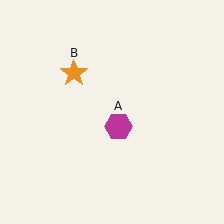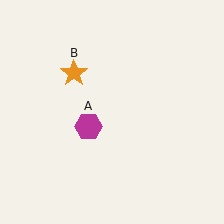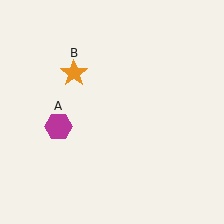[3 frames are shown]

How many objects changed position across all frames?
1 object changed position: magenta hexagon (object A).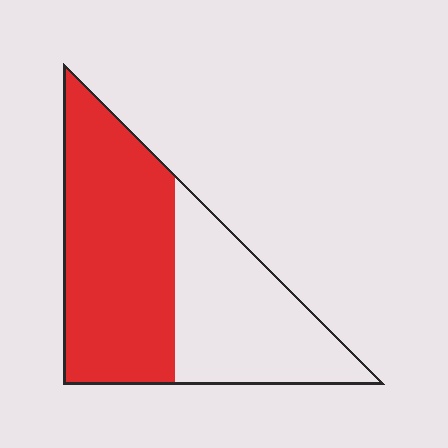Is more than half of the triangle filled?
Yes.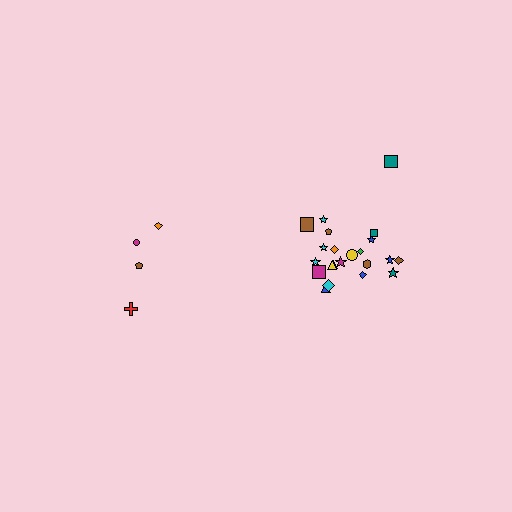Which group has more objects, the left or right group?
The right group.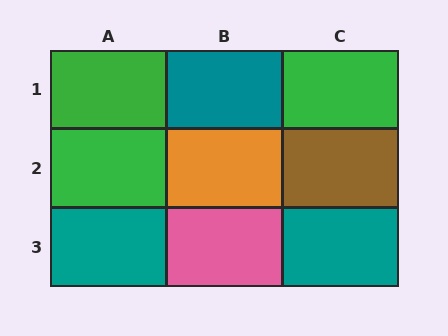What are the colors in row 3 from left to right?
Teal, pink, teal.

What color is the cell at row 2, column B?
Orange.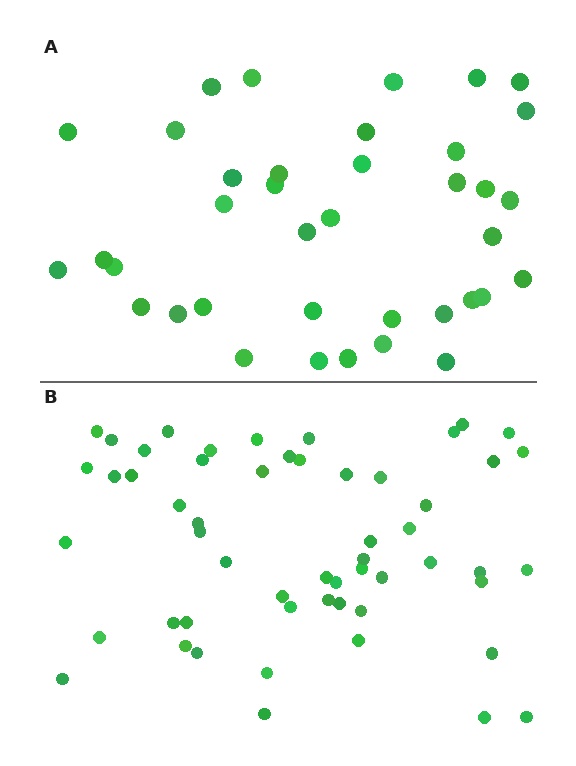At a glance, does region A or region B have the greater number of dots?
Region B (the bottom region) has more dots.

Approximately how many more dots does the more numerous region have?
Region B has approximately 15 more dots than region A.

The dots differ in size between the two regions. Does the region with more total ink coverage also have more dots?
No. Region A has more total ink coverage because its dots are larger, but region B actually contains more individual dots. Total area can be misleading — the number of items is what matters here.